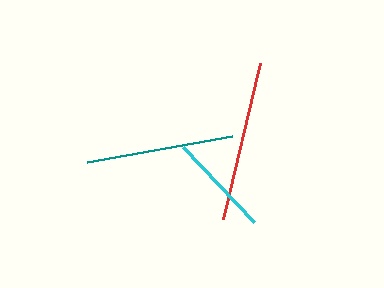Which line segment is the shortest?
The cyan line is the shortest at approximately 104 pixels.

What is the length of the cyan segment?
The cyan segment is approximately 104 pixels long.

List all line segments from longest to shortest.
From longest to shortest: red, teal, cyan.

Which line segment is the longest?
The red line is the longest at approximately 160 pixels.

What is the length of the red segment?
The red segment is approximately 160 pixels long.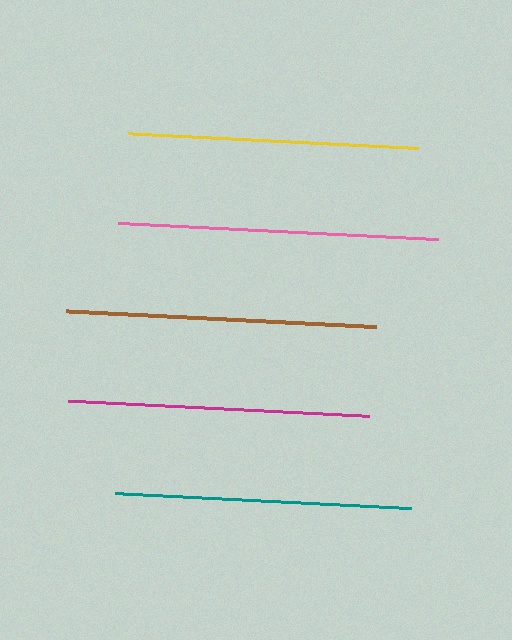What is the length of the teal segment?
The teal segment is approximately 296 pixels long.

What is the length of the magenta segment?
The magenta segment is approximately 302 pixels long.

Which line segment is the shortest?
The yellow line is the shortest at approximately 290 pixels.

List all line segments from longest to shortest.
From longest to shortest: pink, brown, magenta, teal, yellow.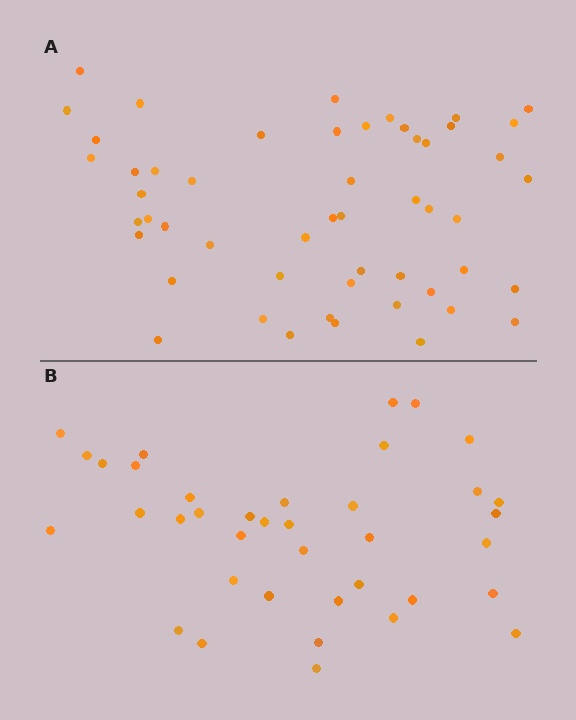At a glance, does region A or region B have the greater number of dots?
Region A (the top region) has more dots.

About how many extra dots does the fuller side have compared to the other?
Region A has approximately 15 more dots than region B.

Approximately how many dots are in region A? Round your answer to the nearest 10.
About 50 dots. (The exact count is 52, which rounds to 50.)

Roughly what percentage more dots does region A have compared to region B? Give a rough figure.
About 35% more.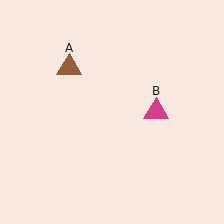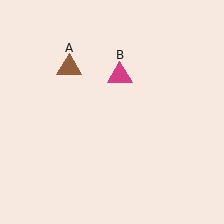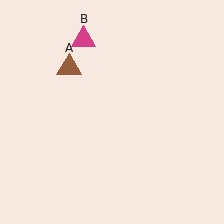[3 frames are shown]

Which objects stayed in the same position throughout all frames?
Brown triangle (object A) remained stationary.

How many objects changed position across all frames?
1 object changed position: magenta triangle (object B).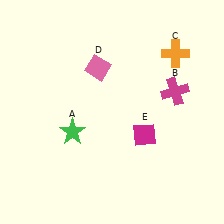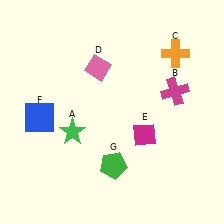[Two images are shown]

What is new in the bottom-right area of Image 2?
A green pentagon (G) was added in the bottom-right area of Image 2.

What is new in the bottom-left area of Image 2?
A blue square (F) was added in the bottom-left area of Image 2.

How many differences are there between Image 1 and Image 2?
There are 2 differences between the two images.